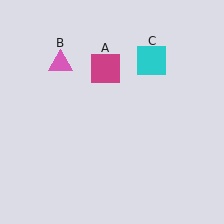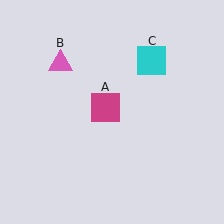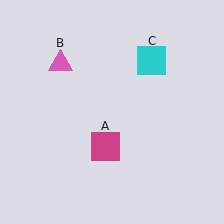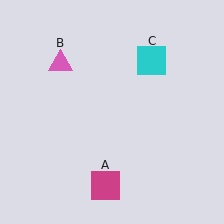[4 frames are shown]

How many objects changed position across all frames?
1 object changed position: magenta square (object A).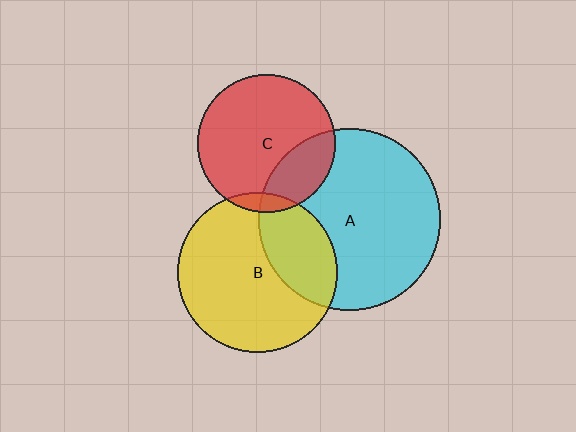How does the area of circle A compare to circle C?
Approximately 1.7 times.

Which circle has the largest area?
Circle A (cyan).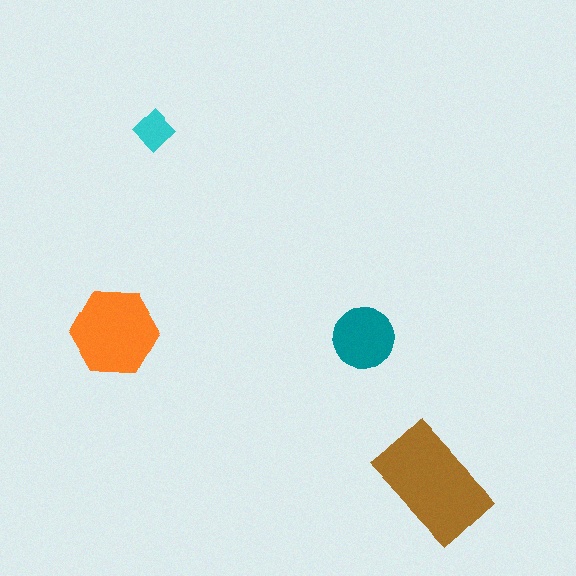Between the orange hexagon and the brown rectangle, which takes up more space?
The brown rectangle.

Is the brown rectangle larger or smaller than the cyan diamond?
Larger.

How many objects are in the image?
There are 4 objects in the image.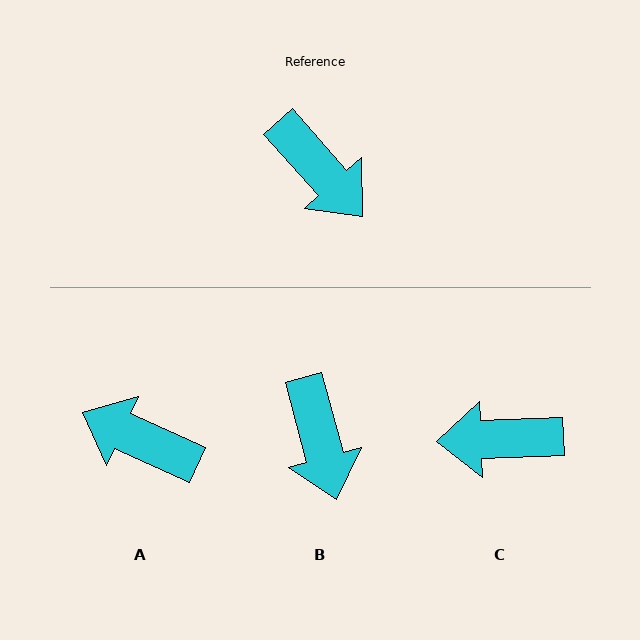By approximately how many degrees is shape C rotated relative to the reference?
Approximately 129 degrees clockwise.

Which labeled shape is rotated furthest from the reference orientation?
A, about 156 degrees away.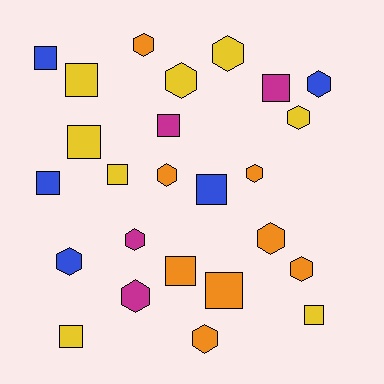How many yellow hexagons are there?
There are 3 yellow hexagons.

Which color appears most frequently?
Yellow, with 8 objects.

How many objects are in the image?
There are 25 objects.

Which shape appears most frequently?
Hexagon, with 13 objects.